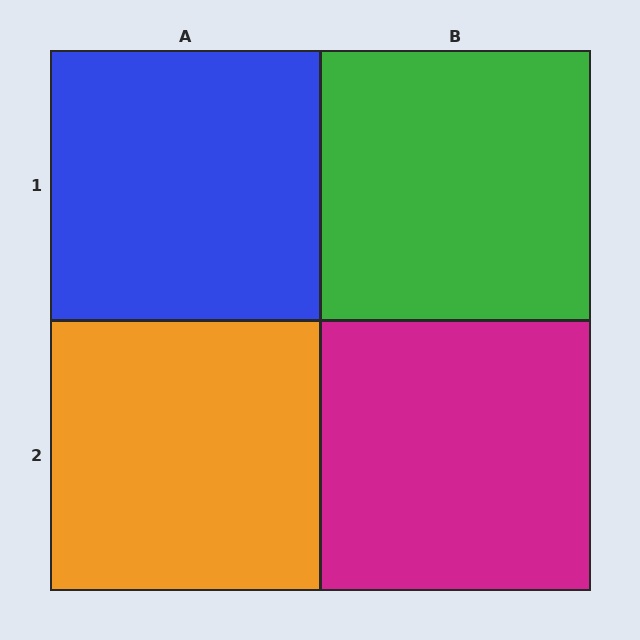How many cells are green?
1 cell is green.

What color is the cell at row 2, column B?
Magenta.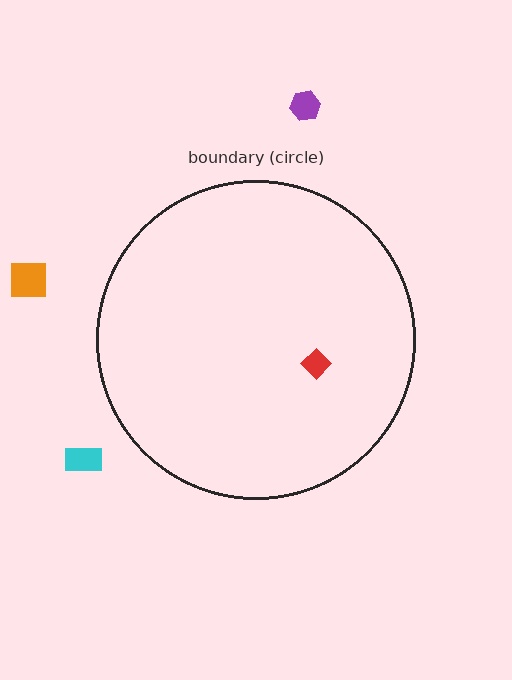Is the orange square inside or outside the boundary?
Outside.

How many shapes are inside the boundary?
1 inside, 3 outside.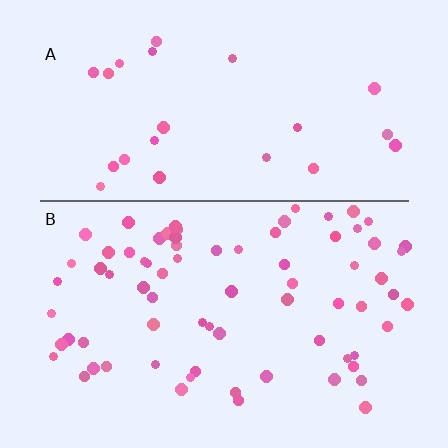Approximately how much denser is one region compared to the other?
Approximately 3.0× — region B over region A.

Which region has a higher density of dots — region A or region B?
B (the bottom).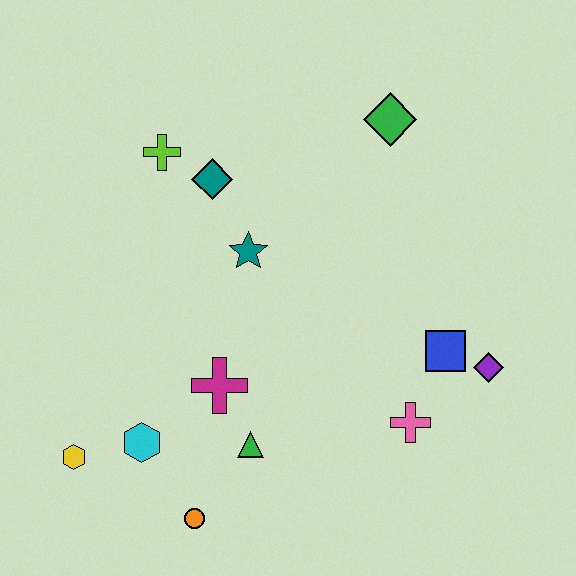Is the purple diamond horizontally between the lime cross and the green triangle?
No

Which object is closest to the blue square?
The purple diamond is closest to the blue square.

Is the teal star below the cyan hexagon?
No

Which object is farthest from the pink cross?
The lime cross is farthest from the pink cross.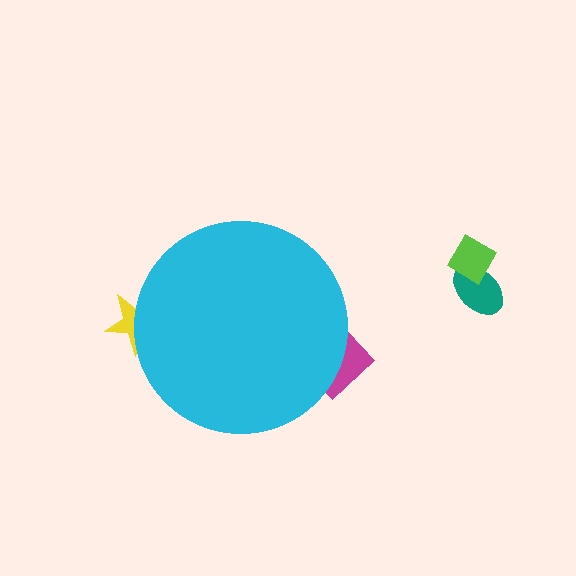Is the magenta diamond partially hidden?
Yes, the magenta diamond is partially hidden behind the cyan circle.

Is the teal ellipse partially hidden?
No, the teal ellipse is fully visible.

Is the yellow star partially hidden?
Yes, the yellow star is partially hidden behind the cyan circle.